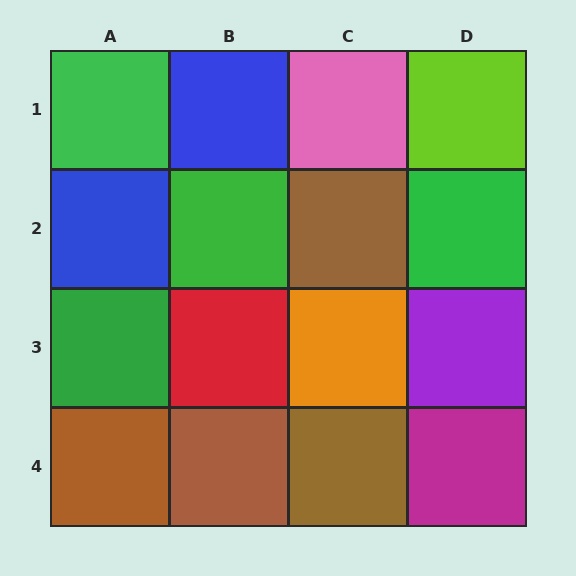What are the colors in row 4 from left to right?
Brown, brown, brown, magenta.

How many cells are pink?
1 cell is pink.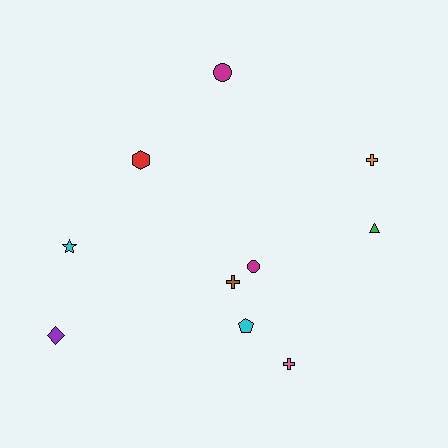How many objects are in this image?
There are 10 objects.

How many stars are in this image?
There is 1 star.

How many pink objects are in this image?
There is 1 pink object.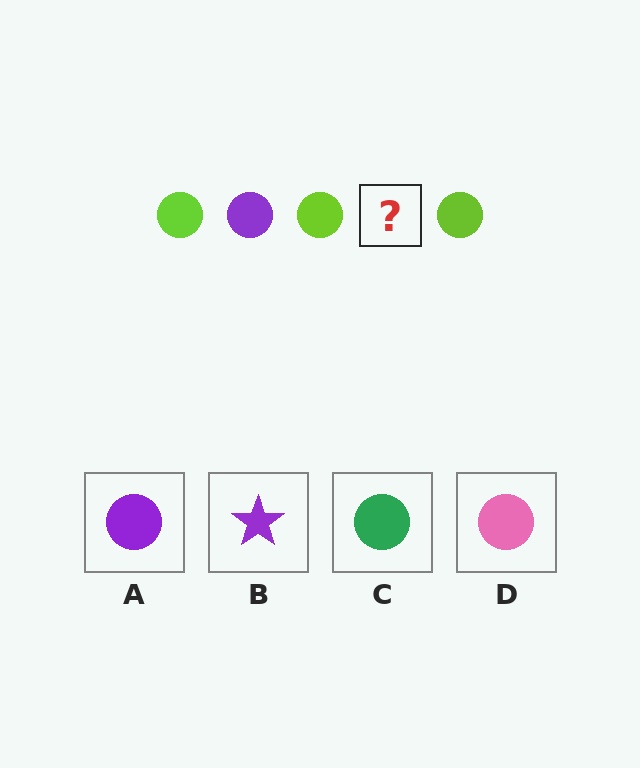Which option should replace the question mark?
Option A.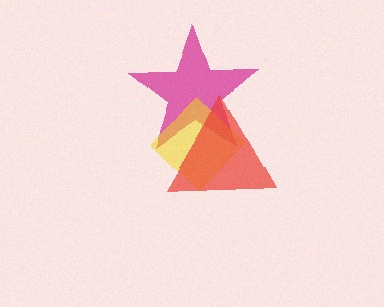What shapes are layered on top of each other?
The layered shapes are: a magenta star, a yellow diamond, a red triangle.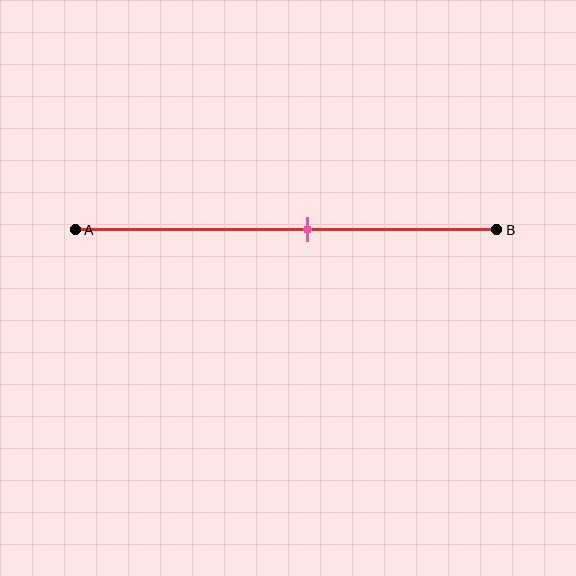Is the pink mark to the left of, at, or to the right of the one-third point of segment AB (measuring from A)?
The pink mark is to the right of the one-third point of segment AB.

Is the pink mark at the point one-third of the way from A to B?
No, the mark is at about 55% from A, not at the 33% one-third point.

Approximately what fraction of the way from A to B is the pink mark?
The pink mark is approximately 55% of the way from A to B.